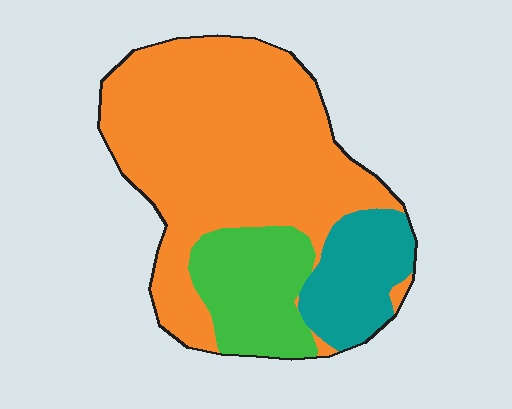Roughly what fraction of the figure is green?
Green covers about 20% of the figure.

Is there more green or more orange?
Orange.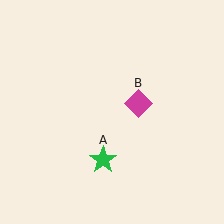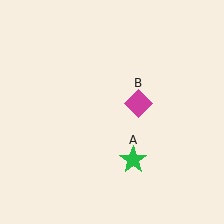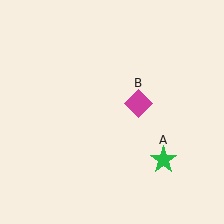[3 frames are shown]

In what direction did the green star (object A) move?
The green star (object A) moved right.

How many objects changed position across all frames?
1 object changed position: green star (object A).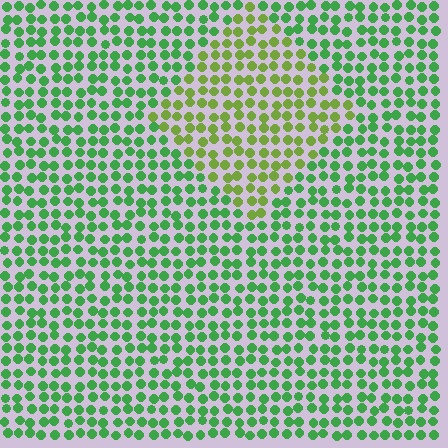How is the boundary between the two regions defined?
The boundary is defined purely by a slight shift in hue (about 38 degrees). Spacing, size, and orientation are identical on both sides.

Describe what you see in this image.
The image is filled with small green elements in a uniform arrangement. A diamond-shaped region is visible where the elements are tinted to a slightly different hue, forming a subtle color boundary.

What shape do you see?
I see a diamond.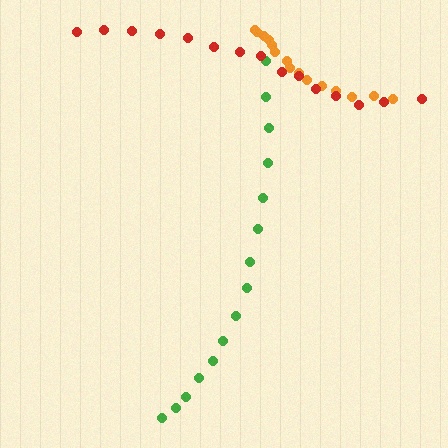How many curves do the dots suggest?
There are 3 distinct paths.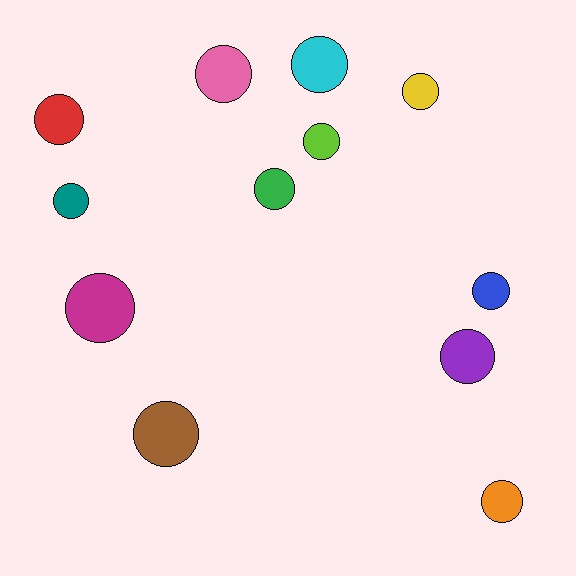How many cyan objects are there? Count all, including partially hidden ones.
There is 1 cyan object.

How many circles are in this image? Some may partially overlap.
There are 12 circles.